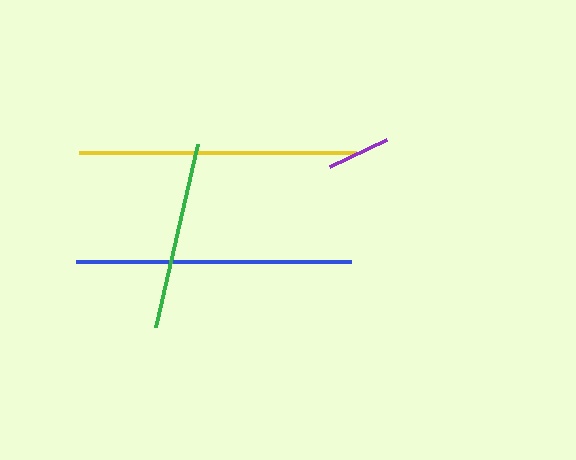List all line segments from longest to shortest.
From longest to shortest: yellow, blue, green, purple.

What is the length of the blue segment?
The blue segment is approximately 275 pixels long.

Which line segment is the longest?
The yellow line is the longest at approximately 277 pixels.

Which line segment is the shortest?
The purple line is the shortest at approximately 63 pixels.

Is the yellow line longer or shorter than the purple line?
The yellow line is longer than the purple line.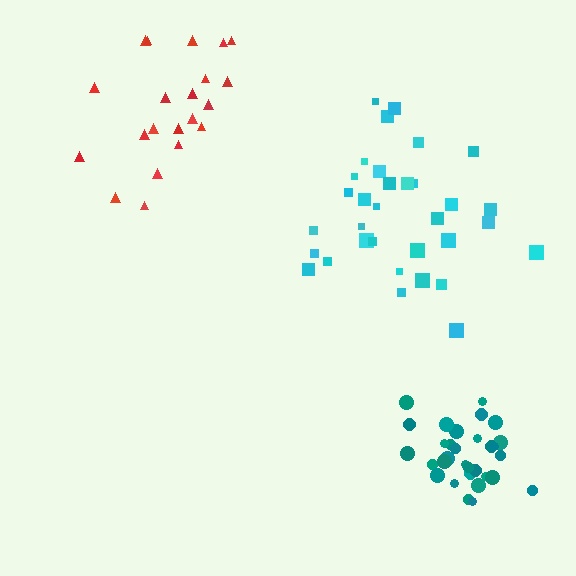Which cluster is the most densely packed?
Teal.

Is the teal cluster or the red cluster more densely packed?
Teal.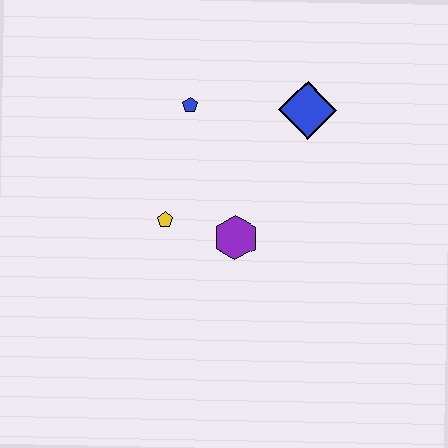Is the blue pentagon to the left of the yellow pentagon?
No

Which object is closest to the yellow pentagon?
The purple hexagon is closest to the yellow pentagon.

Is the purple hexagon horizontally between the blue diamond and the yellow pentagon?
Yes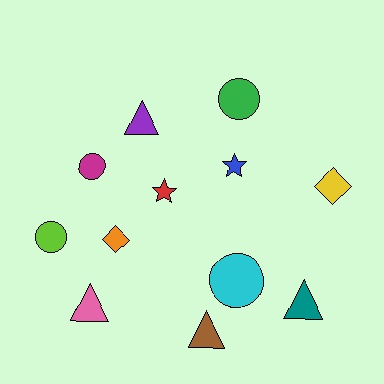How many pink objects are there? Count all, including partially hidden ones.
There is 1 pink object.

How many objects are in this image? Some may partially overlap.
There are 12 objects.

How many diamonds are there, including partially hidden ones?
There are 2 diamonds.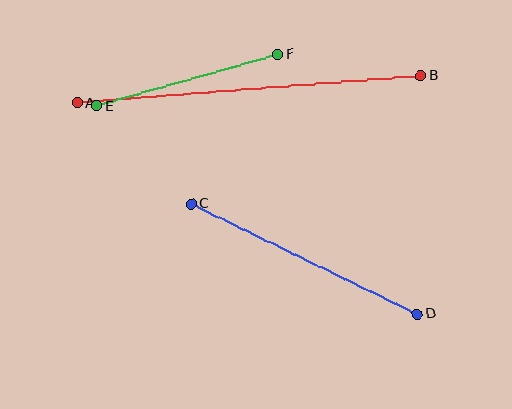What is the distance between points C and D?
The distance is approximately 252 pixels.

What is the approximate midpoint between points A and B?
The midpoint is at approximately (249, 89) pixels.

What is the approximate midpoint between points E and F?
The midpoint is at approximately (187, 80) pixels.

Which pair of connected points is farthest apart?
Points A and B are farthest apart.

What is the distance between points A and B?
The distance is approximately 345 pixels.